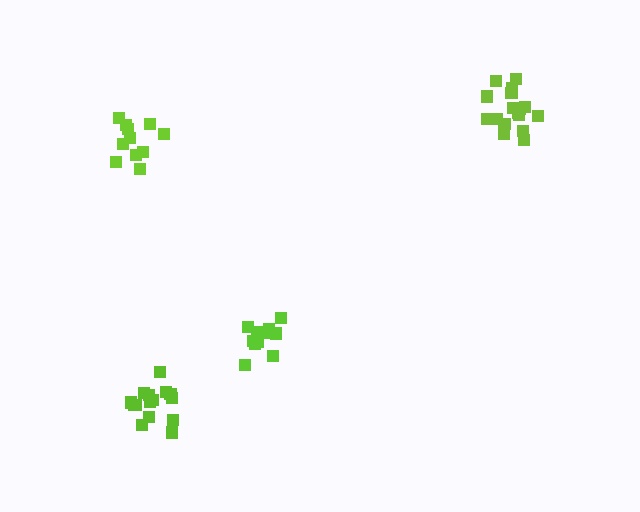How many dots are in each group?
Group 1: 17 dots, Group 2: 12 dots, Group 3: 16 dots, Group 4: 11 dots (56 total).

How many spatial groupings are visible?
There are 4 spatial groupings.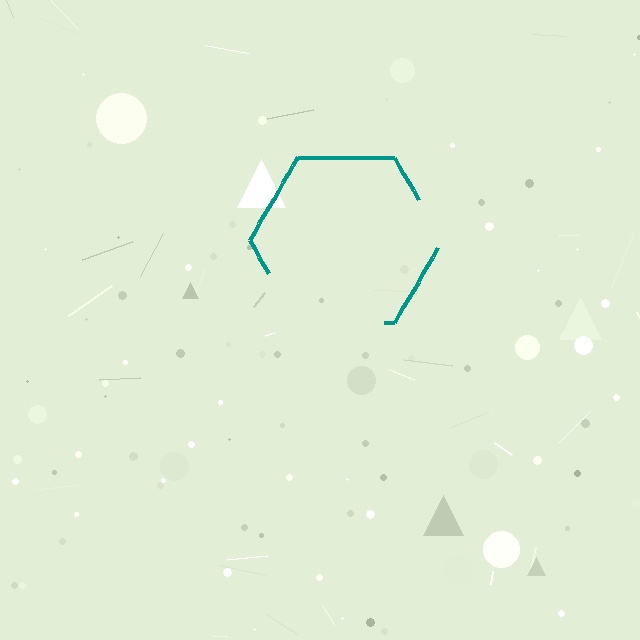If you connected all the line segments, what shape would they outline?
They would outline a hexagon.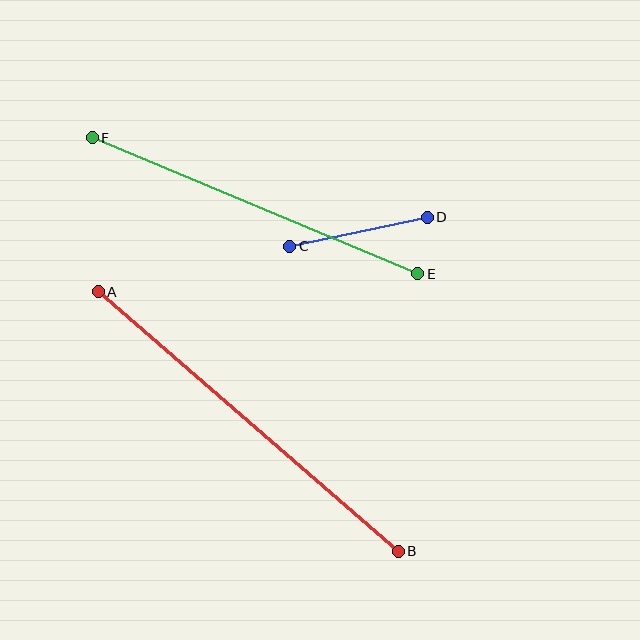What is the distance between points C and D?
The distance is approximately 141 pixels.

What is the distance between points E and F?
The distance is approximately 353 pixels.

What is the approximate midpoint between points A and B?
The midpoint is at approximately (248, 421) pixels.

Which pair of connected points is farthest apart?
Points A and B are farthest apart.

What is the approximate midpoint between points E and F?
The midpoint is at approximately (255, 206) pixels.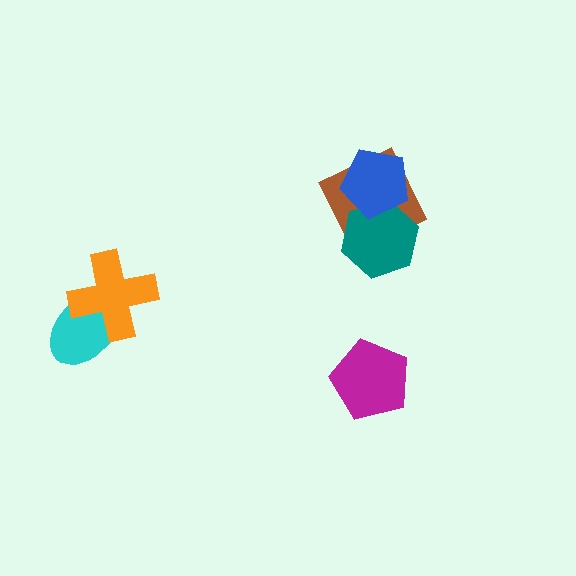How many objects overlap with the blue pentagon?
2 objects overlap with the blue pentagon.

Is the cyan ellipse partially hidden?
Yes, it is partially covered by another shape.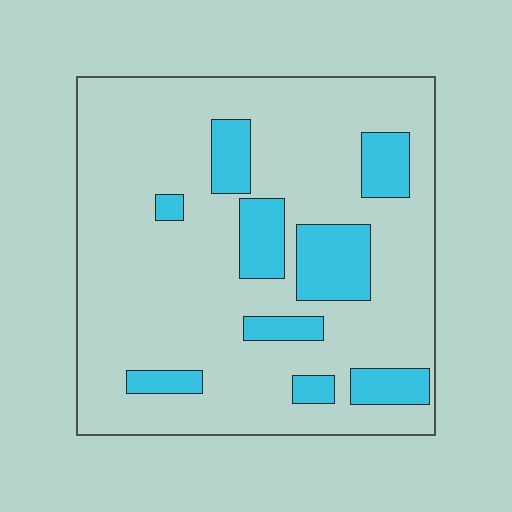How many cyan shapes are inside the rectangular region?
9.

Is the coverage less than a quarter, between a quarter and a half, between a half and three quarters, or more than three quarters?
Less than a quarter.